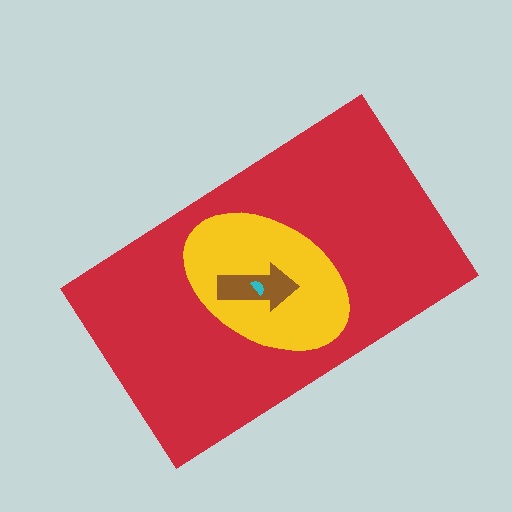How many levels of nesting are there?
4.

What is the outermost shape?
The red rectangle.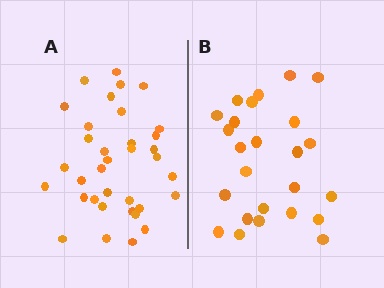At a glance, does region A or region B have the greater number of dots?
Region A (the left region) has more dots.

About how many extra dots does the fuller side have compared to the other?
Region A has roughly 10 or so more dots than region B.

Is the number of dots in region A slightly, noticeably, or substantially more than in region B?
Region A has noticeably more, but not dramatically so. The ratio is roughly 1.4 to 1.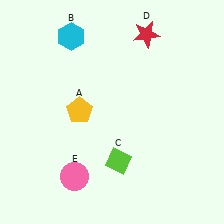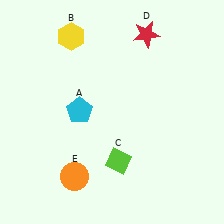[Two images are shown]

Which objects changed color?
A changed from yellow to cyan. B changed from cyan to yellow. E changed from pink to orange.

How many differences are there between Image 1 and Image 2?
There are 3 differences between the two images.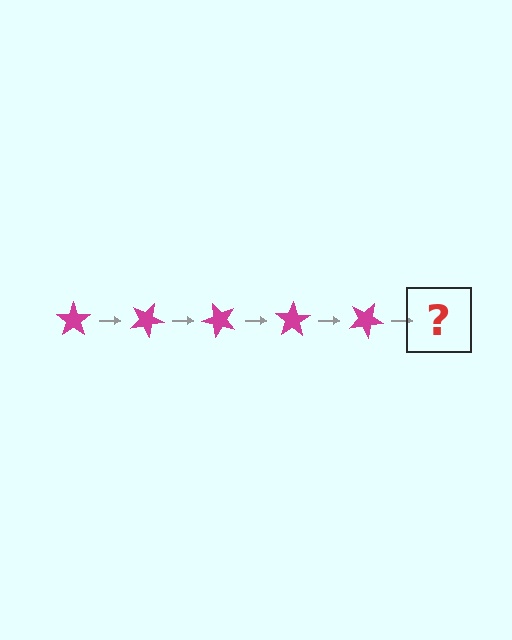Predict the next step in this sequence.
The next step is a magenta star rotated 125 degrees.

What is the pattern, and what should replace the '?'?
The pattern is that the star rotates 25 degrees each step. The '?' should be a magenta star rotated 125 degrees.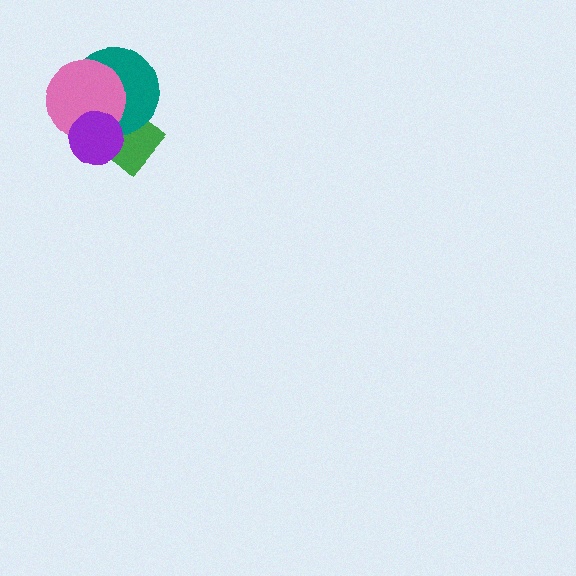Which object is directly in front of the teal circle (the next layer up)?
The pink circle is directly in front of the teal circle.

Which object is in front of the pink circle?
The purple circle is in front of the pink circle.